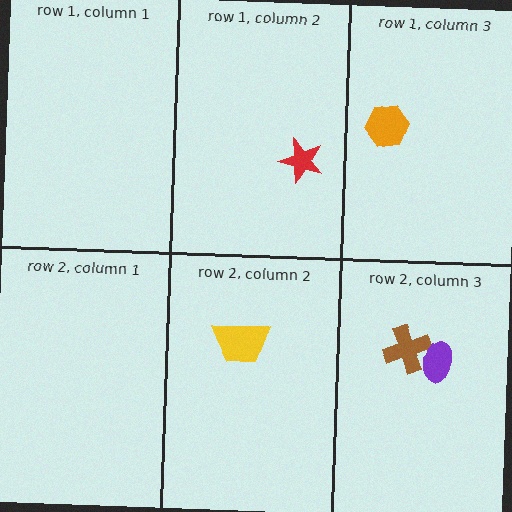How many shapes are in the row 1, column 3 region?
1.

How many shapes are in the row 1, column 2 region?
1.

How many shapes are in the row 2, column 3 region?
2.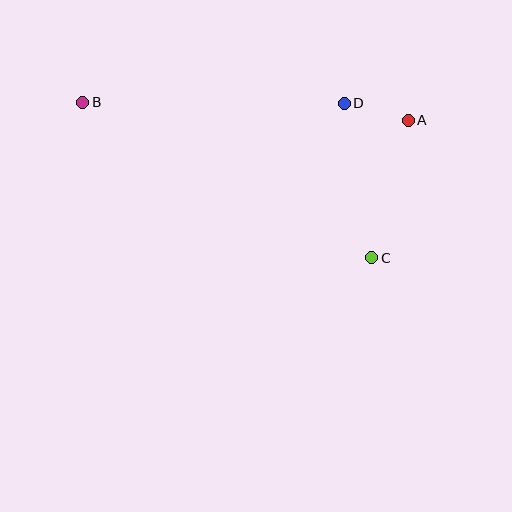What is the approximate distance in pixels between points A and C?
The distance between A and C is approximately 142 pixels.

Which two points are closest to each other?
Points A and D are closest to each other.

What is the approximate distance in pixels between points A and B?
The distance between A and B is approximately 326 pixels.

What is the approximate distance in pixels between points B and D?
The distance between B and D is approximately 262 pixels.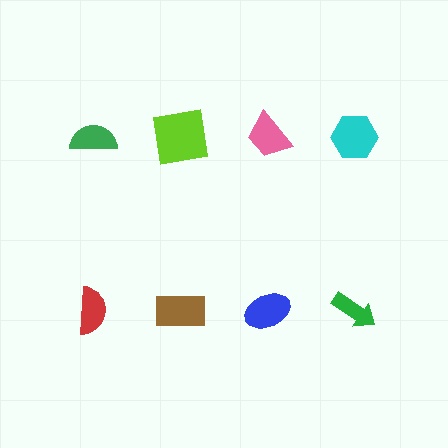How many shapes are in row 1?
4 shapes.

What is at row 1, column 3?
A pink trapezoid.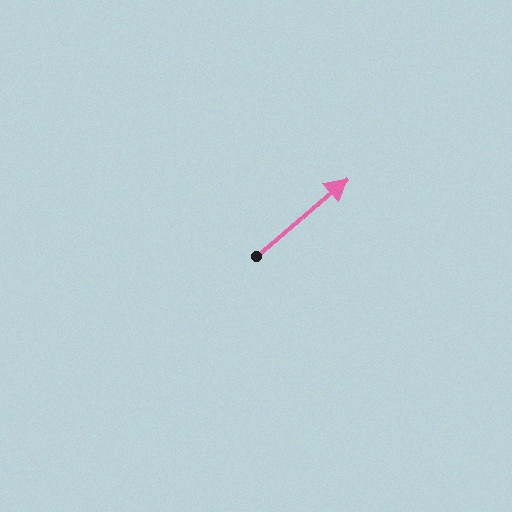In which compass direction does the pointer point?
Northeast.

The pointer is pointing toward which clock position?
Roughly 2 o'clock.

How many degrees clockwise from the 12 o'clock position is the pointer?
Approximately 50 degrees.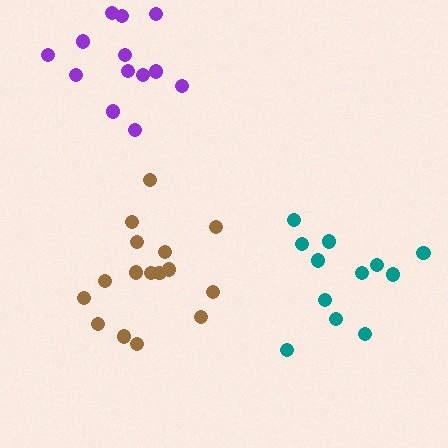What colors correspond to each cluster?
The clusters are colored: brown, purple, teal.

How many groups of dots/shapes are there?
There are 3 groups.